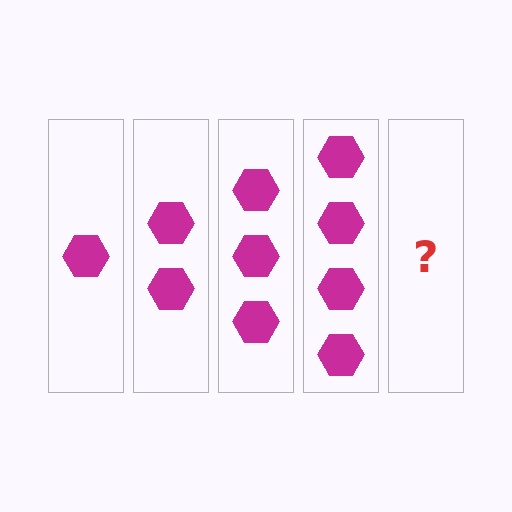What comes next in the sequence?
The next element should be 5 hexagons.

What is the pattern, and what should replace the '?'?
The pattern is that each step adds one more hexagon. The '?' should be 5 hexagons.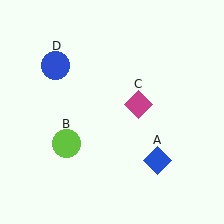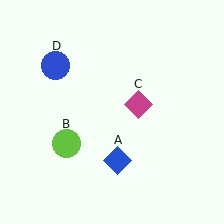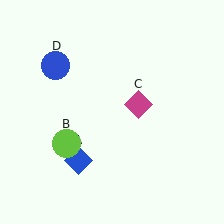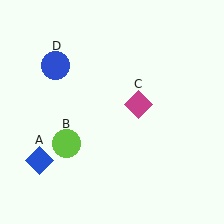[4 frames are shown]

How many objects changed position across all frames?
1 object changed position: blue diamond (object A).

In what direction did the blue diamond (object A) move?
The blue diamond (object A) moved left.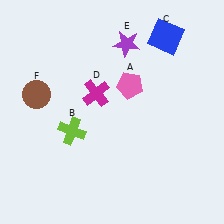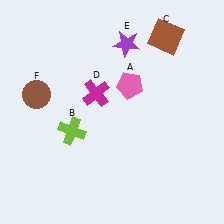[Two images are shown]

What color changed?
The square (C) changed from blue in Image 1 to brown in Image 2.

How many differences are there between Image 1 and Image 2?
There is 1 difference between the two images.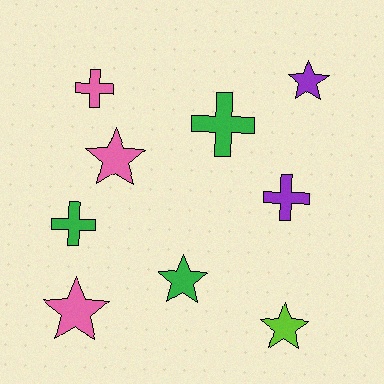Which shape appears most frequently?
Star, with 5 objects.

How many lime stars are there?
There is 1 lime star.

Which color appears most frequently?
Pink, with 3 objects.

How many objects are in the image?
There are 9 objects.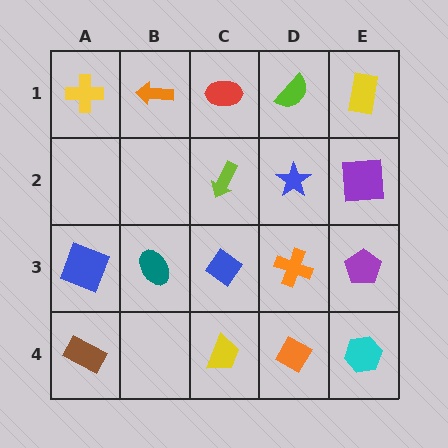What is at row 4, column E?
A cyan hexagon.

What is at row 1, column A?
A yellow cross.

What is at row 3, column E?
A purple pentagon.